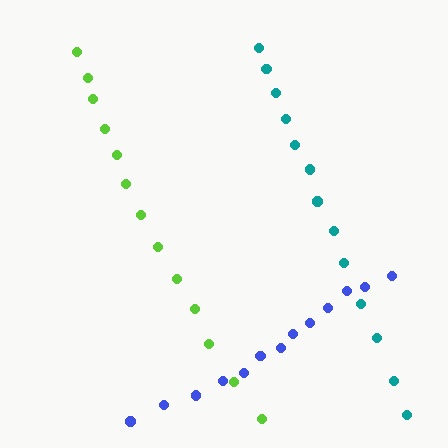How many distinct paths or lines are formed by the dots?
There are 3 distinct paths.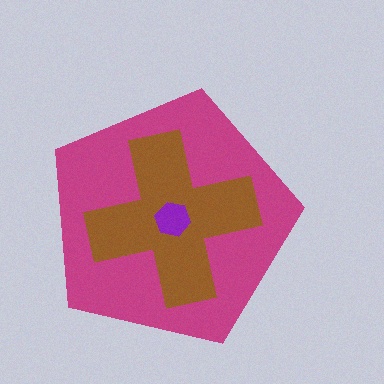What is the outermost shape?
The magenta pentagon.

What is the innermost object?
The purple hexagon.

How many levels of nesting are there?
3.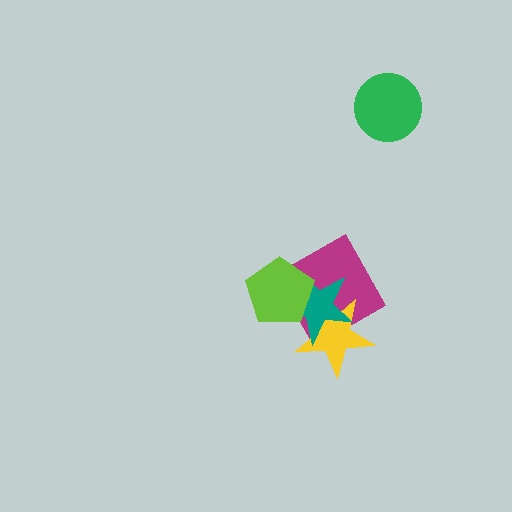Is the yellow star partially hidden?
Yes, it is partially covered by another shape.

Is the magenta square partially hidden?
Yes, it is partially covered by another shape.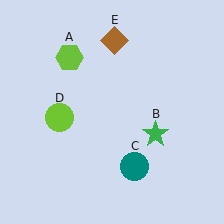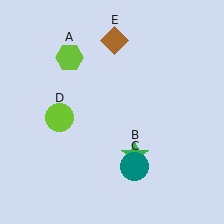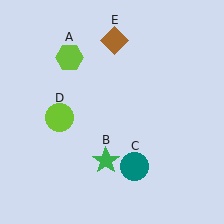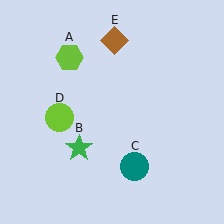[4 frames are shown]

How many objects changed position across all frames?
1 object changed position: green star (object B).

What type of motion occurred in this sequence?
The green star (object B) rotated clockwise around the center of the scene.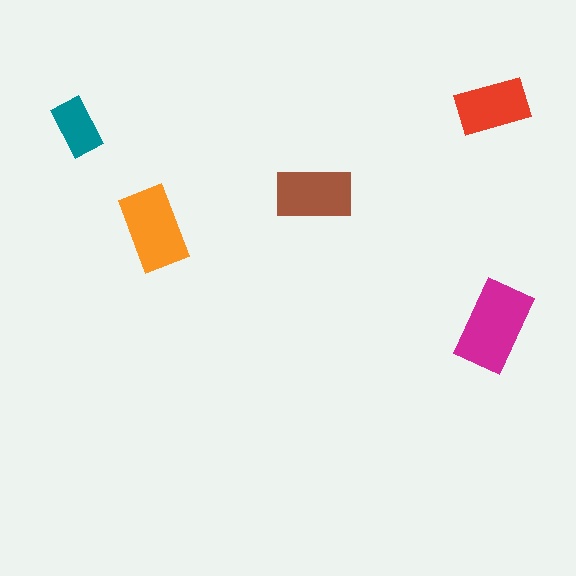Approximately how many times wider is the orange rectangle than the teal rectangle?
About 1.5 times wider.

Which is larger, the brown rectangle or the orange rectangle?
The orange one.